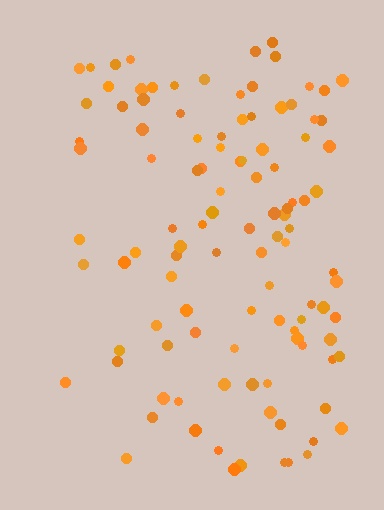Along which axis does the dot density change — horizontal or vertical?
Horizontal.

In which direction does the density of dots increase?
From left to right, with the right side densest.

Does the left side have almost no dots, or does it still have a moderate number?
Still a moderate number, just noticeably fewer than the right.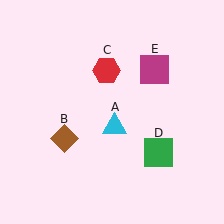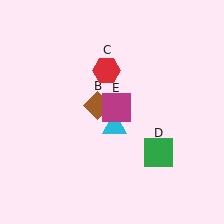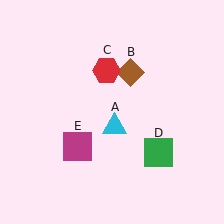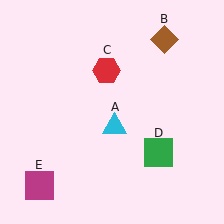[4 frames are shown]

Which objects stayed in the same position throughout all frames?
Cyan triangle (object A) and red hexagon (object C) and green square (object D) remained stationary.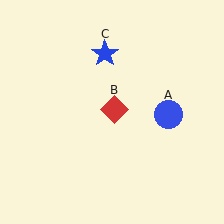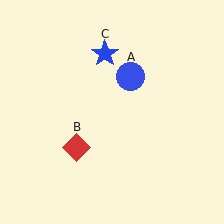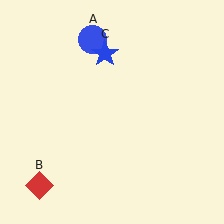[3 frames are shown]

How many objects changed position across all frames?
2 objects changed position: blue circle (object A), red diamond (object B).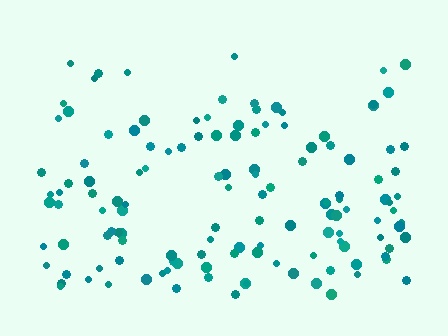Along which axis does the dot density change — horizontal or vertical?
Vertical.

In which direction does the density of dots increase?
From top to bottom, with the bottom side densest.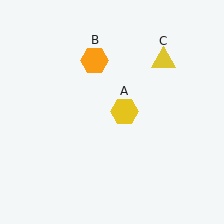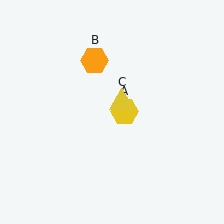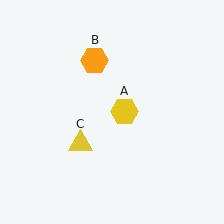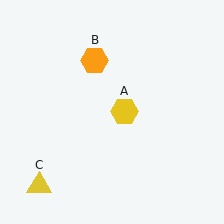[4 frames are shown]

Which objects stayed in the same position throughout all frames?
Yellow hexagon (object A) and orange hexagon (object B) remained stationary.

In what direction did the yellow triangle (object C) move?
The yellow triangle (object C) moved down and to the left.